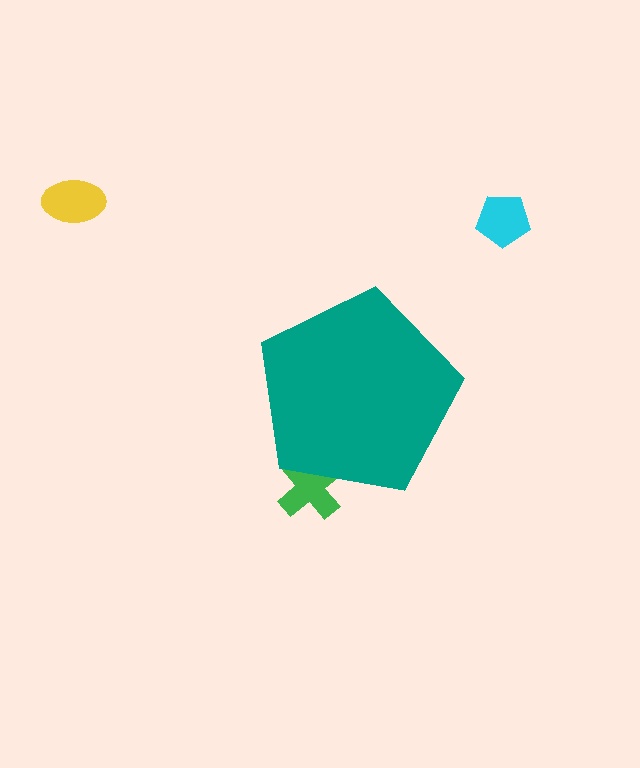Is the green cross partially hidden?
Yes, the green cross is partially hidden behind the teal pentagon.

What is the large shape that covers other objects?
A teal pentagon.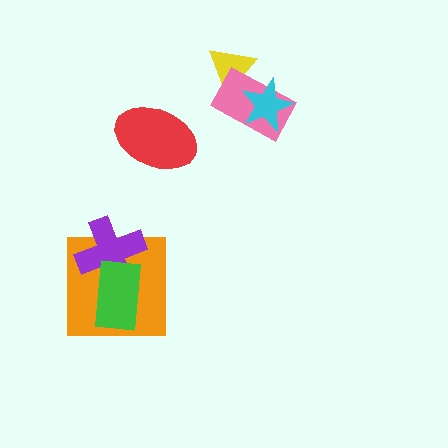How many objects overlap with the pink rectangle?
2 objects overlap with the pink rectangle.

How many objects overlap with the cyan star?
1 object overlaps with the cyan star.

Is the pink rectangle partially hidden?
Yes, it is partially covered by another shape.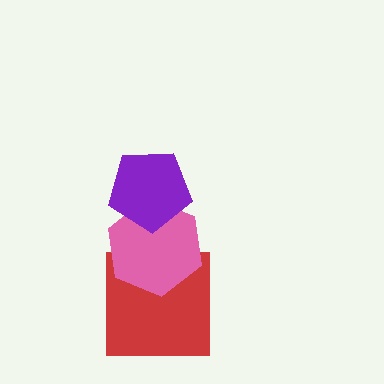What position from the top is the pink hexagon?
The pink hexagon is 2nd from the top.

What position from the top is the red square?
The red square is 3rd from the top.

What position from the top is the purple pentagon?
The purple pentagon is 1st from the top.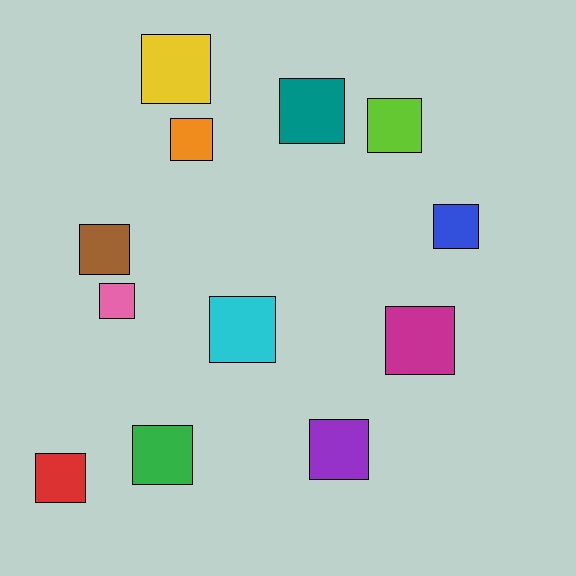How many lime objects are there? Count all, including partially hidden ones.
There is 1 lime object.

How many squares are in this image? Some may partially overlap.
There are 12 squares.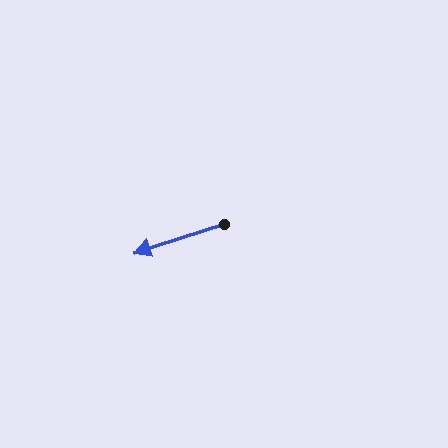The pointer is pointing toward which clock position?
Roughly 8 o'clock.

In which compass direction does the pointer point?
West.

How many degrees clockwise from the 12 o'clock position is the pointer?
Approximately 252 degrees.